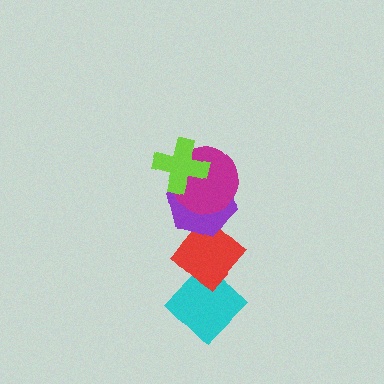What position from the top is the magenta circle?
The magenta circle is 2nd from the top.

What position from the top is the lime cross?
The lime cross is 1st from the top.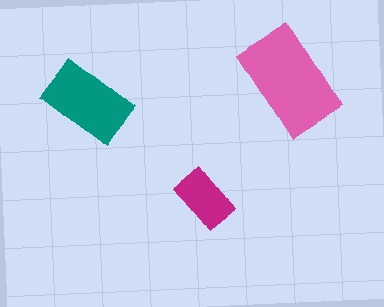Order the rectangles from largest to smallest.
the pink one, the teal one, the magenta one.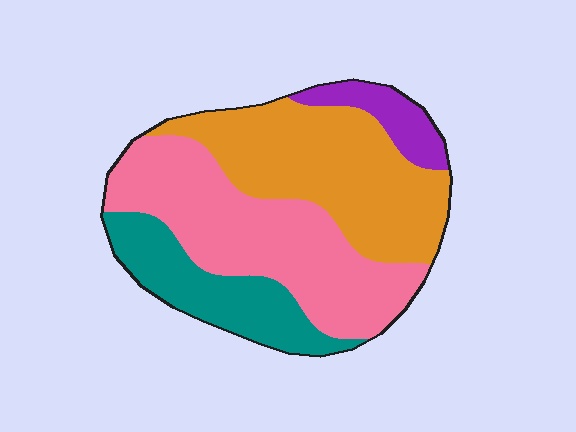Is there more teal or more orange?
Orange.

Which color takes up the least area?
Purple, at roughly 10%.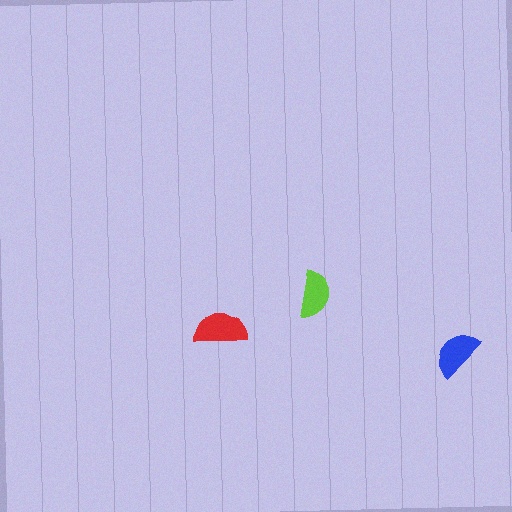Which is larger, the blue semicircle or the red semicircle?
The red one.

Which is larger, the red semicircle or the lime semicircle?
The red one.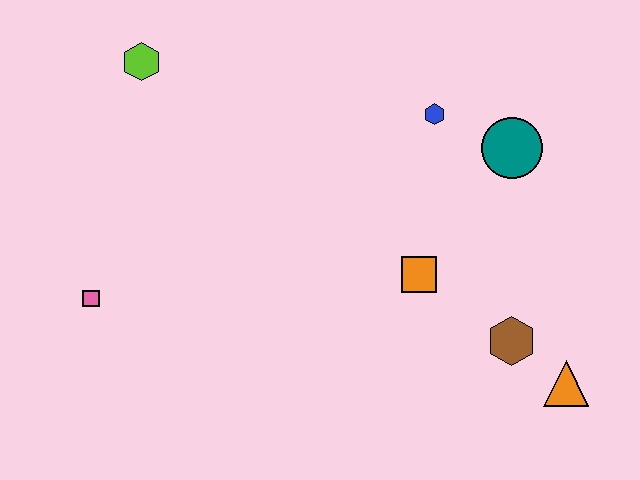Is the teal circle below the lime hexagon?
Yes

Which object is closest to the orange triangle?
The brown hexagon is closest to the orange triangle.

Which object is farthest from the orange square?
The lime hexagon is farthest from the orange square.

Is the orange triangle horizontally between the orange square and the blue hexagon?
No